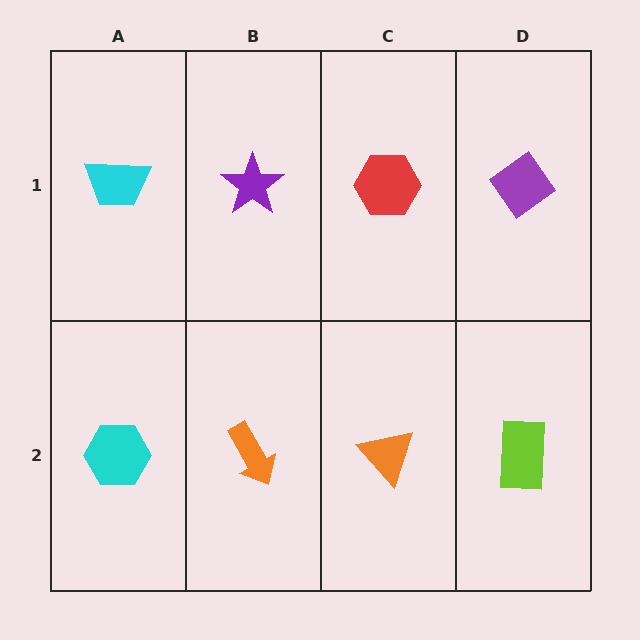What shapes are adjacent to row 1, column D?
A lime rectangle (row 2, column D), a red hexagon (row 1, column C).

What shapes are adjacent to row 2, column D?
A purple diamond (row 1, column D), an orange triangle (row 2, column C).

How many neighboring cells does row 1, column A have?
2.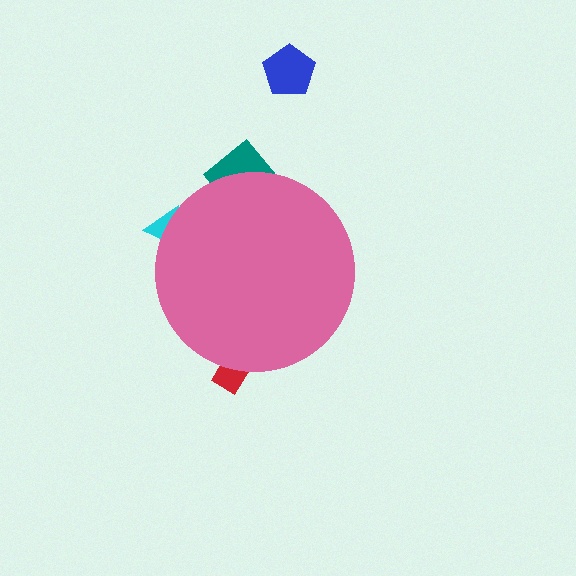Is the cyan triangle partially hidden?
Yes, the cyan triangle is partially hidden behind the pink circle.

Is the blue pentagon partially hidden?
No, the blue pentagon is fully visible.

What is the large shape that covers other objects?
A pink circle.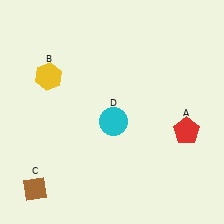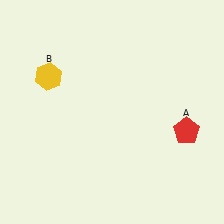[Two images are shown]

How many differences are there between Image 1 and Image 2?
There are 2 differences between the two images.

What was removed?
The brown diamond (C), the cyan circle (D) were removed in Image 2.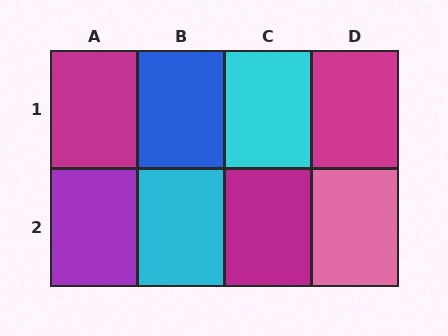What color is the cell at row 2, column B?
Cyan.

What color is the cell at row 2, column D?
Pink.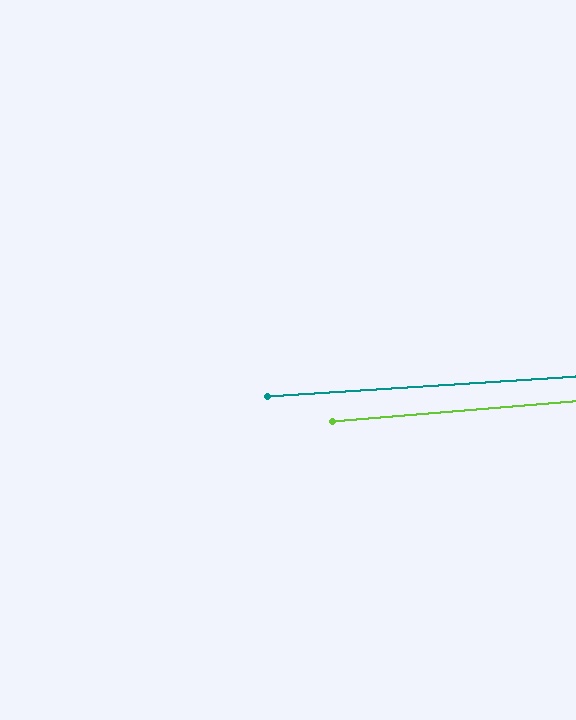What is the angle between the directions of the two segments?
Approximately 1 degree.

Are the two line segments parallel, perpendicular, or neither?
Parallel — their directions differ by only 1.2°.